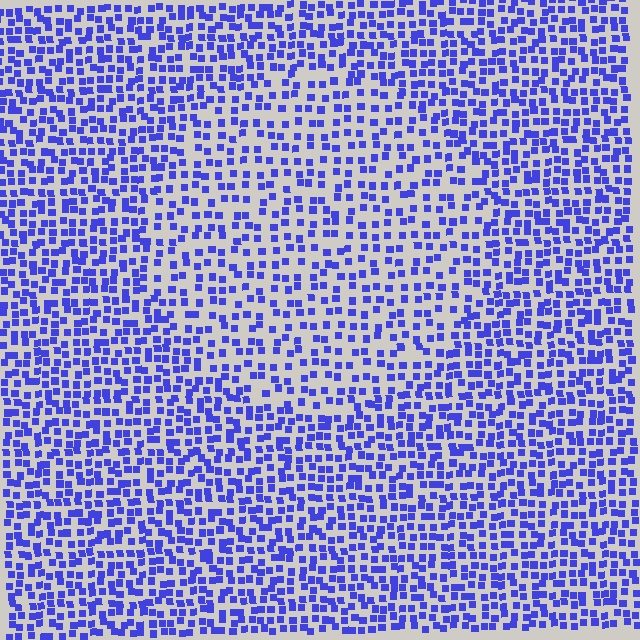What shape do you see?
I see a circle.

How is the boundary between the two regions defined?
The boundary is defined by a change in element density (approximately 1.6x ratio). All elements are the same color, size, and shape.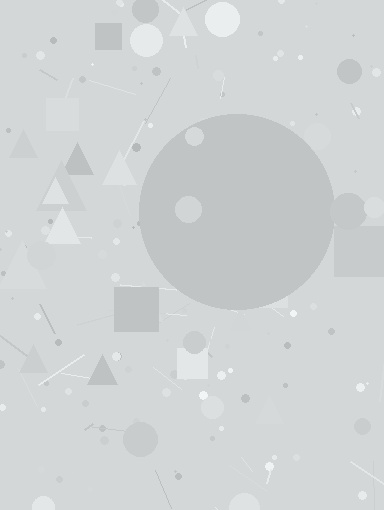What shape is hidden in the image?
A circle is hidden in the image.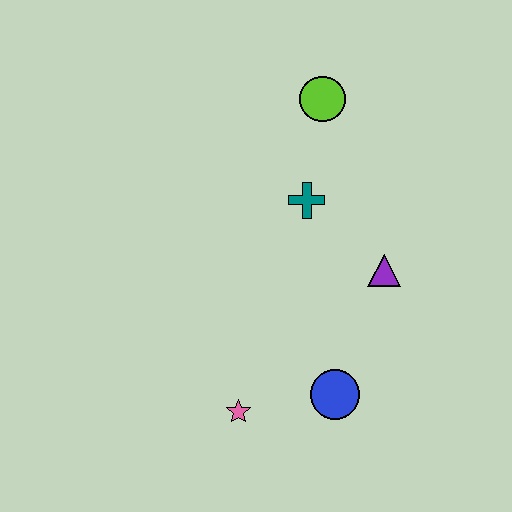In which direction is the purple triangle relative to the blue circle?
The purple triangle is above the blue circle.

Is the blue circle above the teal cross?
No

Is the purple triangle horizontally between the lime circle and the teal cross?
No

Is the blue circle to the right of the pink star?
Yes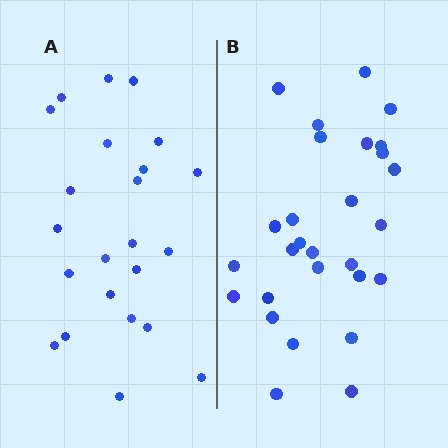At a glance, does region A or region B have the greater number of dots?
Region B (the right region) has more dots.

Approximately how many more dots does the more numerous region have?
Region B has about 5 more dots than region A.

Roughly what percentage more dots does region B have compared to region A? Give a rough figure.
About 20% more.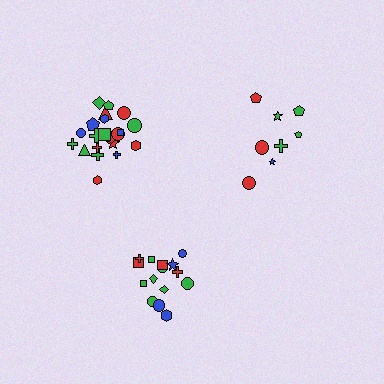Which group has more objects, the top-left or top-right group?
The top-left group.